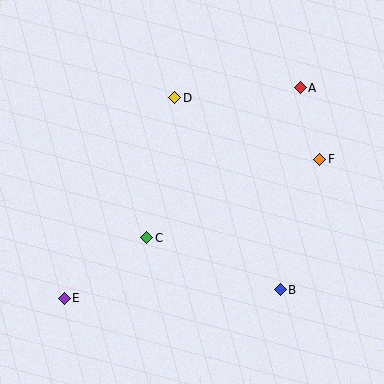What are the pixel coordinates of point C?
Point C is at (147, 238).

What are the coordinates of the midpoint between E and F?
The midpoint between E and F is at (192, 229).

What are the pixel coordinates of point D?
Point D is at (175, 98).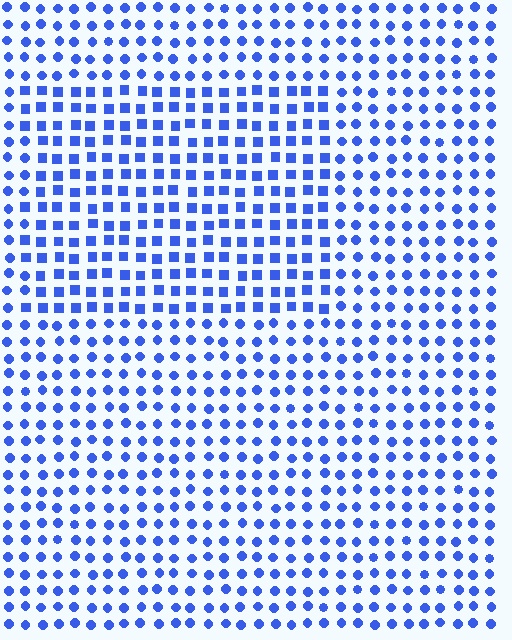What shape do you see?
I see a rectangle.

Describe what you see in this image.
The image is filled with small blue elements arranged in a uniform grid. A rectangle-shaped region contains squares, while the surrounding area contains circles. The boundary is defined purely by the change in element shape.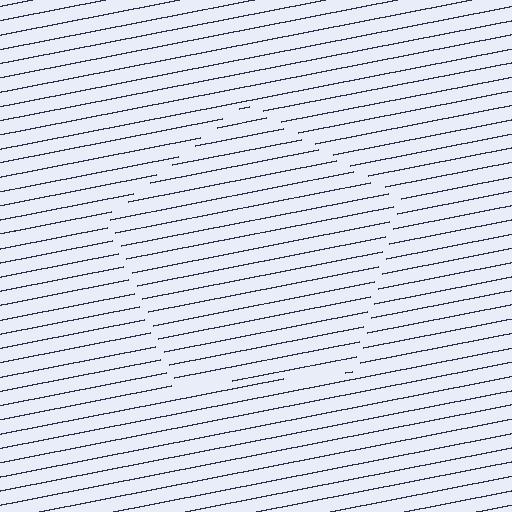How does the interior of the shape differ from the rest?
The interior of the shape contains the same grating, shifted by half a period — the contour is defined by the phase discontinuity where line-ends from the inner and outer gratings abut.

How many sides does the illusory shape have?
5 sides — the line-ends trace a pentagon.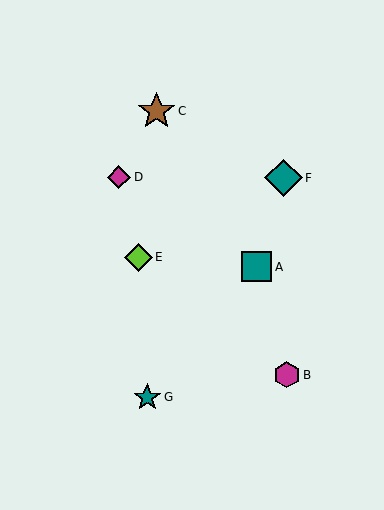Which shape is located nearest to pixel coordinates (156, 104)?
The brown star (labeled C) at (157, 111) is nearest to that location.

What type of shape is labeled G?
Shape G is a teal star.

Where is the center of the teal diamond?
The center of the teal diamond is at (284, 178).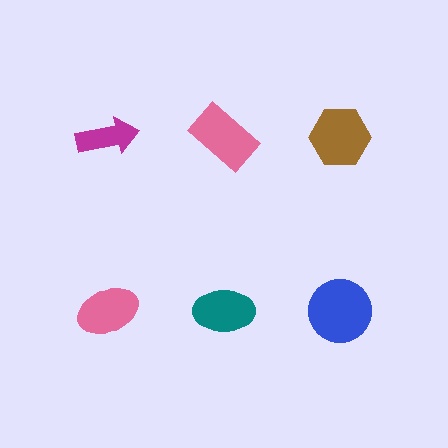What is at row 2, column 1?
A pink ellipse.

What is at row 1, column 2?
A pink rectangle.